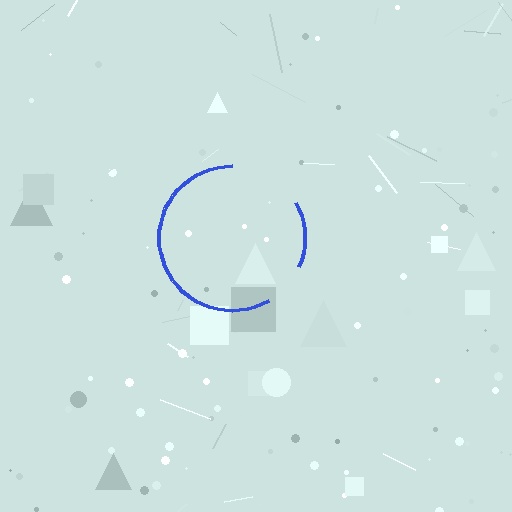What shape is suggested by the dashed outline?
The dashed outline suggests a circle.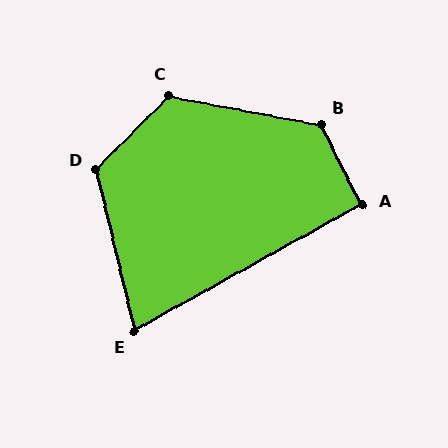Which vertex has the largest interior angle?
B, at approximately 127 degrees.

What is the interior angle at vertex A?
Approximately 92 degrees (approximately right).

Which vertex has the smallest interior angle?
E, at approximately 75 degrees.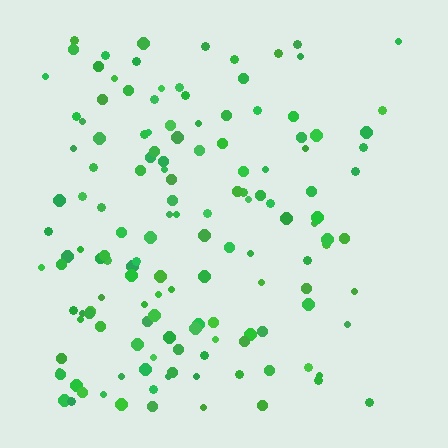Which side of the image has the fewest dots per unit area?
The right.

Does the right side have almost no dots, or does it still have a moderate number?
Still a moderate number, just noticeably fewer than the left.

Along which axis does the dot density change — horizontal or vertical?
Horizontal.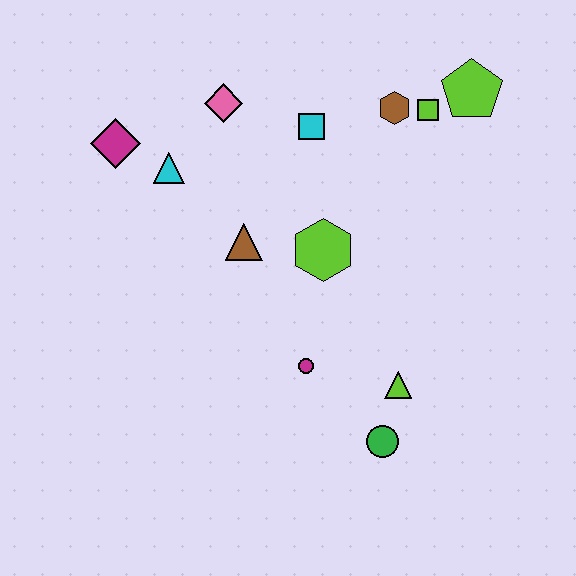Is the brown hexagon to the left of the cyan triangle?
No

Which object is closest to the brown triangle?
The lime hexagon is closest to the brown triangle.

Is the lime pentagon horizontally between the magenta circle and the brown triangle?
No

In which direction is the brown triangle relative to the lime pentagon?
The brown triangle is to the left of the lime pentagon.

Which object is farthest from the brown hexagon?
The green circle is farthest from the brown hexagon.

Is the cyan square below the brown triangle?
No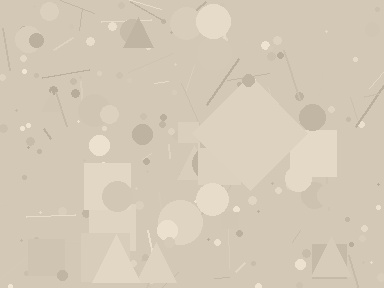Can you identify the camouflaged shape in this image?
The camouflaged shape is a diamond.